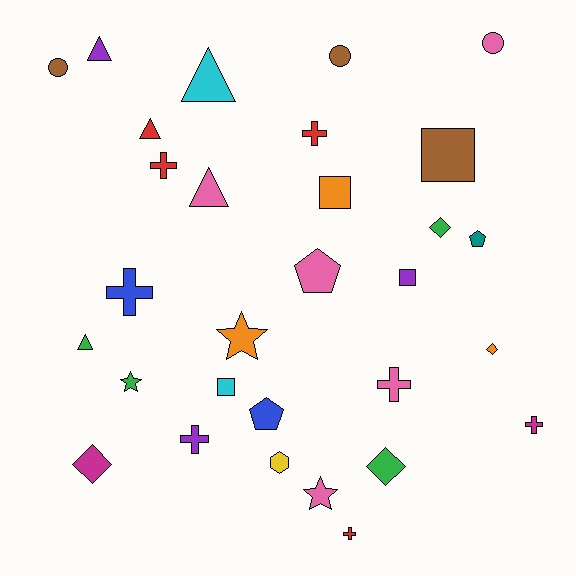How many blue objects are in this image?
There are 2 blue objects.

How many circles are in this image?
There are 3 circles.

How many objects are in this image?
There are 30 objects.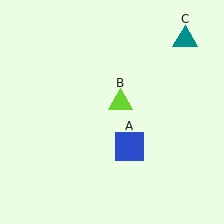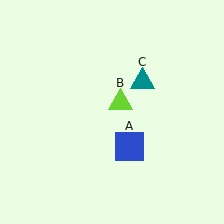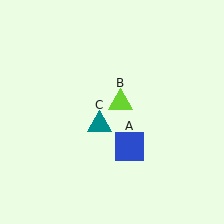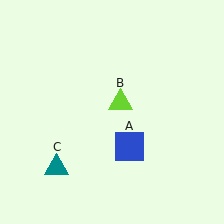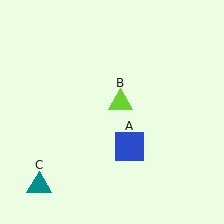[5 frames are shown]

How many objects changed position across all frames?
1 object changed position: teal triangle (object C).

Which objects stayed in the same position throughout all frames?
Blue square (object A) and lime triangle (object B) remained stationary.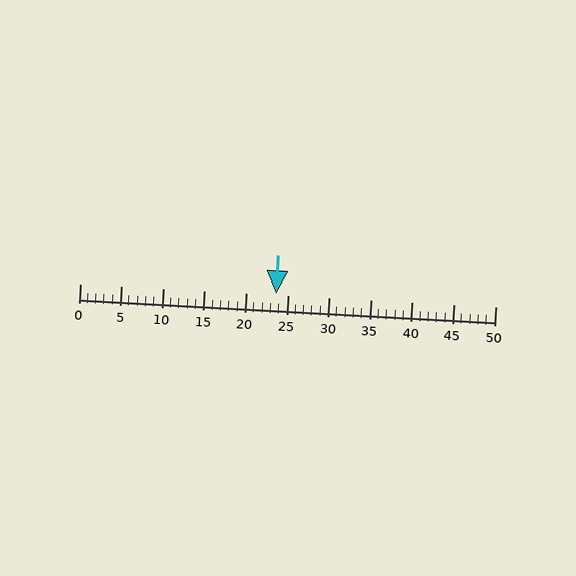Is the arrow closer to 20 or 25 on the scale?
The arrow is closer to 25.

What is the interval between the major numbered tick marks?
The major tick marks are spaced 5 units apart.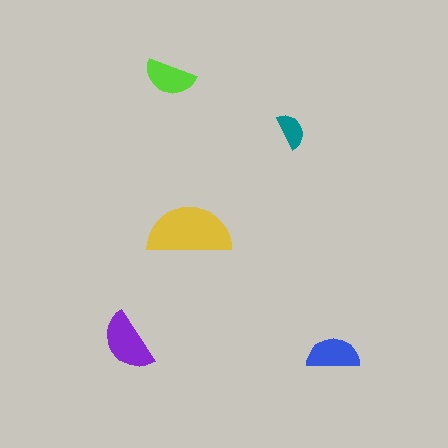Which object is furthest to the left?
The purple semicircle is leftmost.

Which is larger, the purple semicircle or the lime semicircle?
The purple one.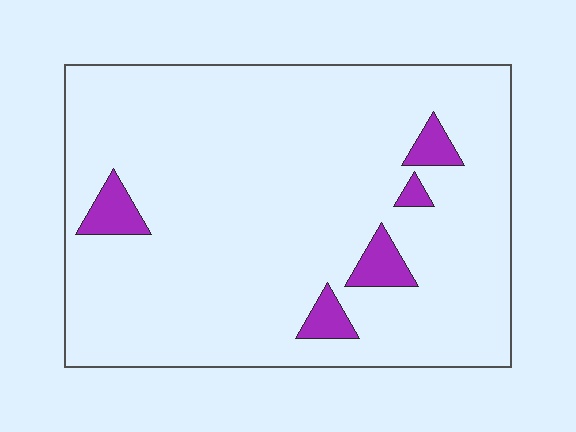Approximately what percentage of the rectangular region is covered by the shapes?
Approximately 5%.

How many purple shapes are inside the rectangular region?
5.